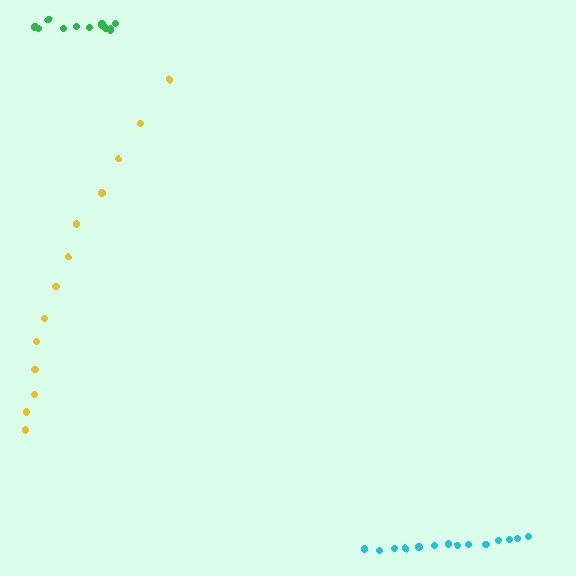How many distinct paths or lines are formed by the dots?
There are 3 distinct paths.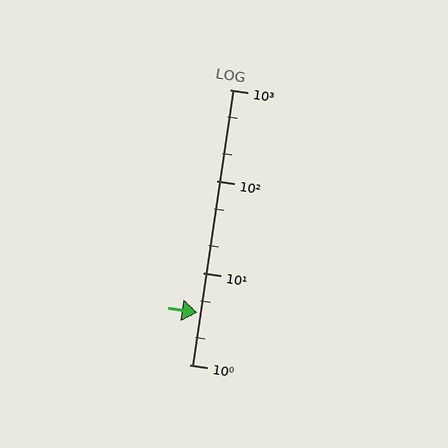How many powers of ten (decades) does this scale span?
The scale spans 3 decades, from 1 to 1000.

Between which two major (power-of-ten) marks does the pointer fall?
The pointer is between 1 and 10.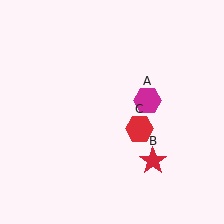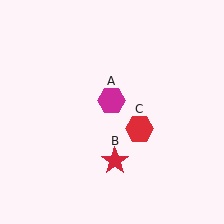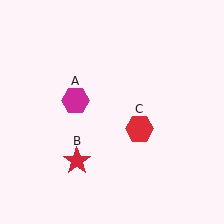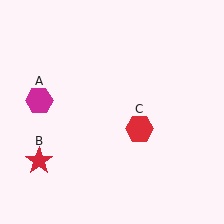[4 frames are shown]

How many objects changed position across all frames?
2 objects changed position: magenta hexagon (object A), red star (object B).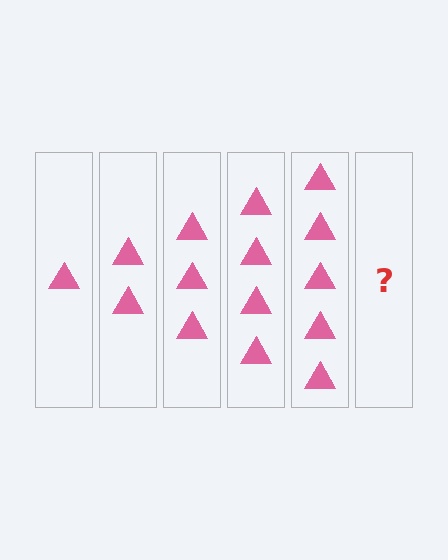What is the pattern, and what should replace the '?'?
The pattern is that each step adds one more triangle. The '?' should be 6 triangles.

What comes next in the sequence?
The next element should be 6 triangles.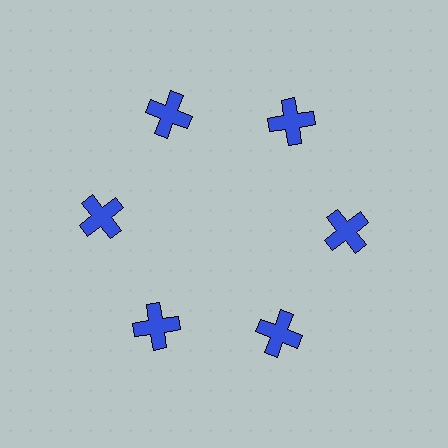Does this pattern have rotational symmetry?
Yes, this pattern has 6-fold rotational symmetry. It looks the same after rotating 60 degrees around the center.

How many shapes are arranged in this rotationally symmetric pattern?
There are 6 shapes, arranged in 6 groups of 1.